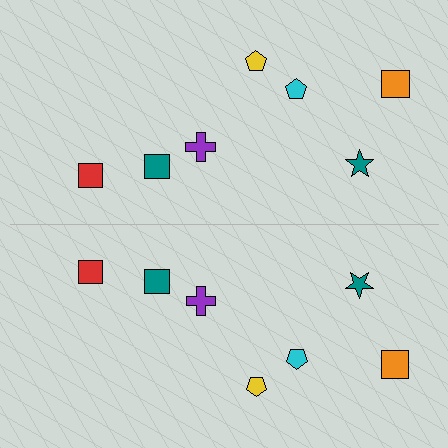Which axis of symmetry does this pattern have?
The pattern has a horizontal axis of symmetry running through the center of the image.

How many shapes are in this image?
There are 14 shapes in this image.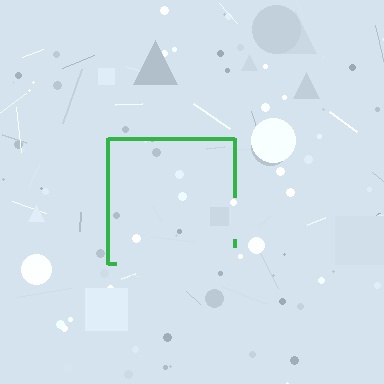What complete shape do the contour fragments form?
The contour fragments form a square.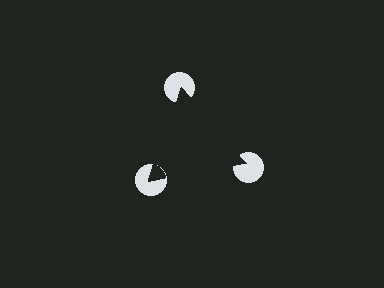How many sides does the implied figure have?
3 sides.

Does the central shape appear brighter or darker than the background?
It typically appears slightly darker than the background, even though no actual brightness change is drawn.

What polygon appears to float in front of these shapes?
An illusory triangle — its edges are inferred from the aligned wedge cuts in the pac-man discs, not physically drawn.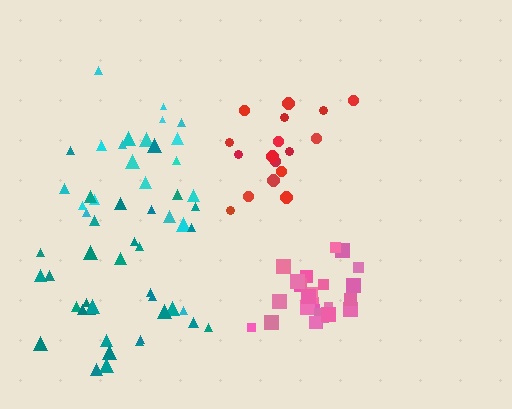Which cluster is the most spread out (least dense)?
Teal.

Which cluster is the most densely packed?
Pink.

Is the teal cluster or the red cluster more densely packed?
Red.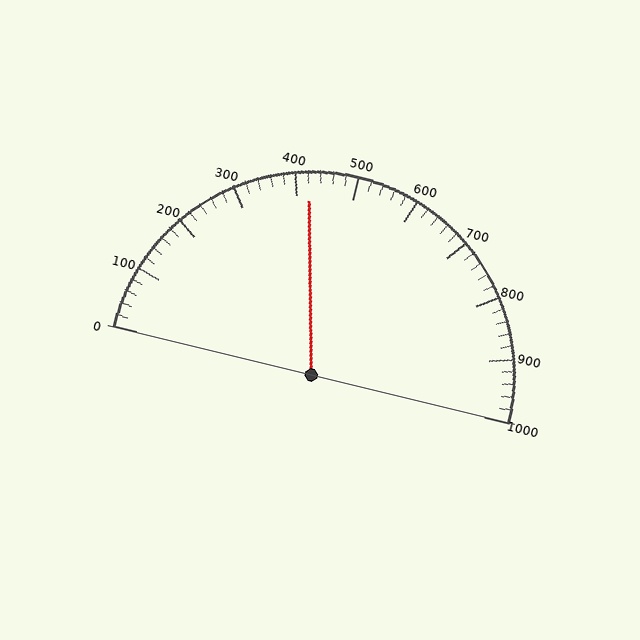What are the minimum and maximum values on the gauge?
The gauge ranges from 0 to 1000.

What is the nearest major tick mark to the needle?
The nearest major tick mark is 400.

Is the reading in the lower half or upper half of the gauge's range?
The reading is in the lower half of the range (0 to 1000).